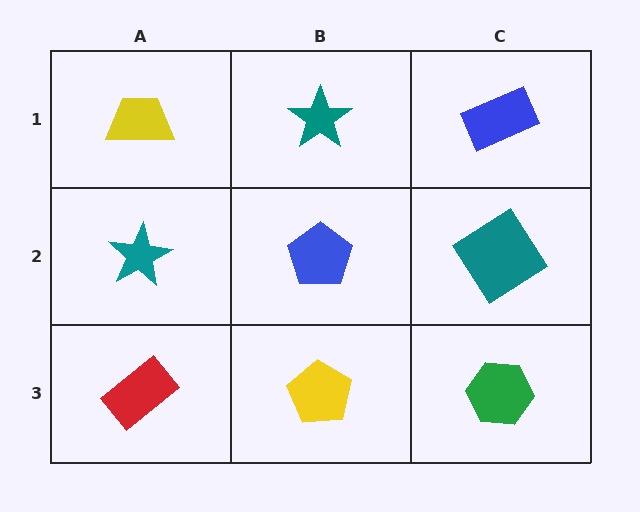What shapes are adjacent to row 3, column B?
A blue pentagon (row 2, column B), a red rectangle (row 3, column A), a green hexagon (row 3, column C).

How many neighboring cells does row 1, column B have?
3.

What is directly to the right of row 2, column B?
A teal diamond.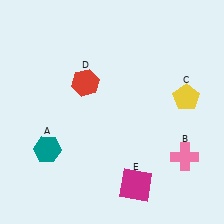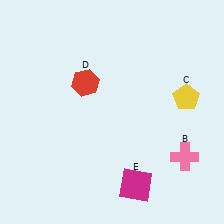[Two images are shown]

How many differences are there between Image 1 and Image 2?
There is 1 difference between the two images.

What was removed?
The teal hexagon (A) was removed in Image 2.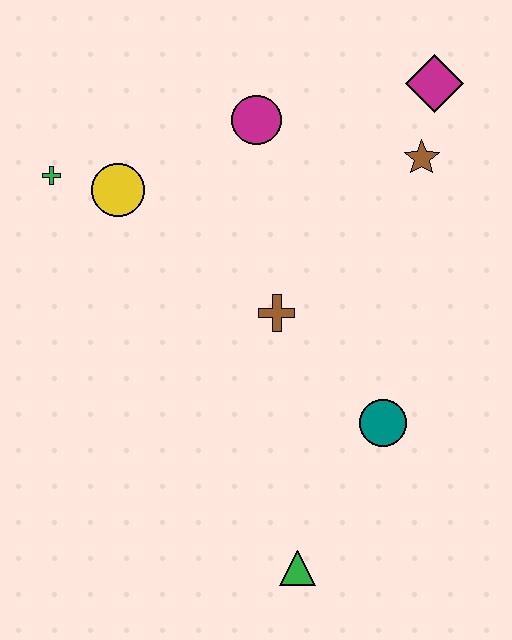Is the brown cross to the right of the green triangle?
No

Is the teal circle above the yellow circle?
No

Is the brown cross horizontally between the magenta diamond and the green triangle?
No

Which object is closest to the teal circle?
The brown cross is closest to the teal circle.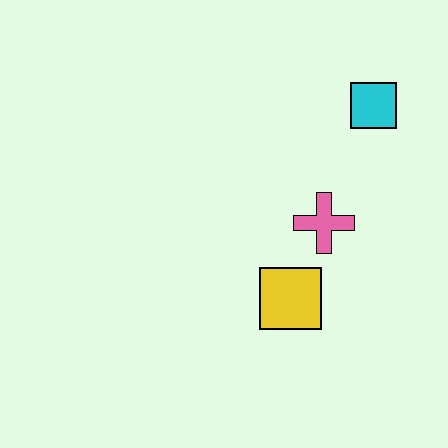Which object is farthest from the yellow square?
The cyan square is farthest from the yellow square.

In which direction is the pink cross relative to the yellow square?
The pink cross is above the yellow square.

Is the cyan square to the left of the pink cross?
No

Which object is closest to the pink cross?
The yellow square is closest to the pink cross.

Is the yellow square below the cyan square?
Yes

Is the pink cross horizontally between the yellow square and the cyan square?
Yes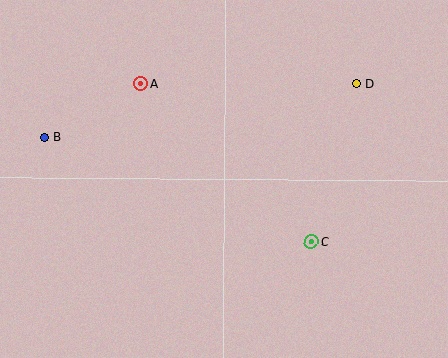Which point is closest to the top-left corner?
Point B is closest to the top-left corner.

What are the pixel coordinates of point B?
Point B is at (45, 137).